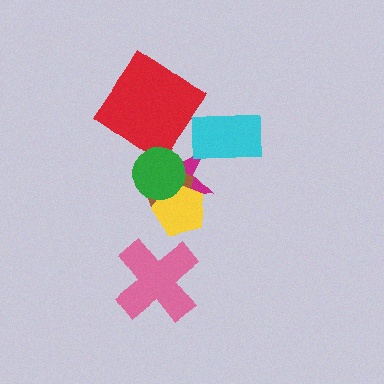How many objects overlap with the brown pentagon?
3 objects overlap with the brown pentagon.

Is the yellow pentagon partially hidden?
Yes, it is partially covered by another shape.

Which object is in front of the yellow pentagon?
The green circle is in front of the yellow pentagon.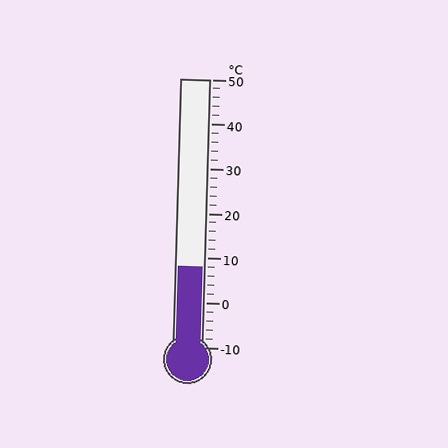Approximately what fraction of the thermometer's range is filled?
The thermometer is filled to approximately 30% of its range.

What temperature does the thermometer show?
The thermometer shows approximately 8°C.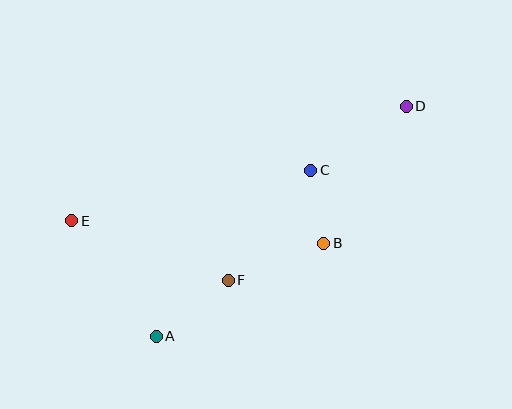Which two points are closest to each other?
Points B and C are closest to each other.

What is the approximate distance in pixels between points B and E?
The distance between B and E is approximately 253 pixels.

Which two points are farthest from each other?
Points D and E are farthest from each other.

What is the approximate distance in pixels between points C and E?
The distance between C and E is approximately 244 pixels.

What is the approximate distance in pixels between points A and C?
The distance between A and C is approximately 226 pixels.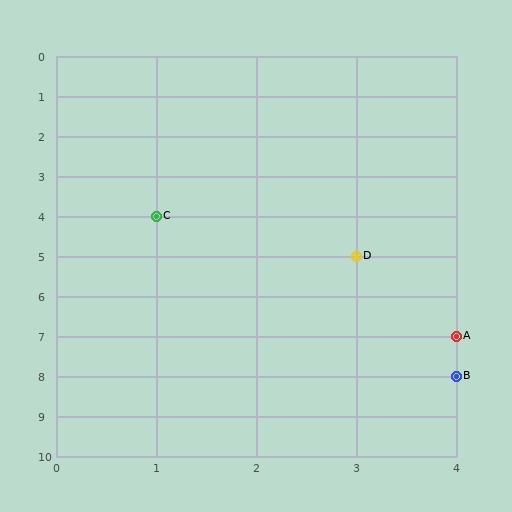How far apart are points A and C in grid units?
Points A and C are 3 columns and 3 rows apart (about 4.2 grid units diagonally).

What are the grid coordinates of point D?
Point D is at grid coordinates (3, 5).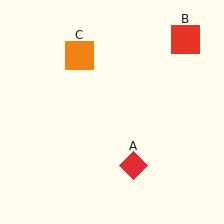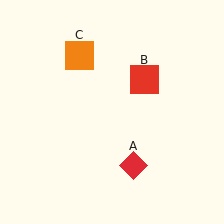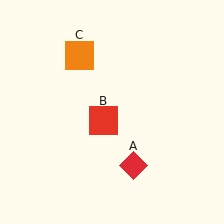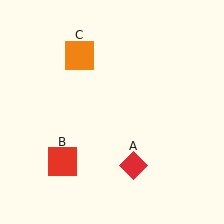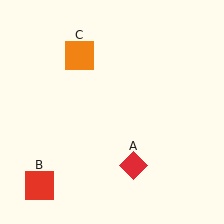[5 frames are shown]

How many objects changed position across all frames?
1 object changed position: red square (object B).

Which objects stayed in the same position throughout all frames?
Red diamond (object A) and orange square (object C) remained stationary.